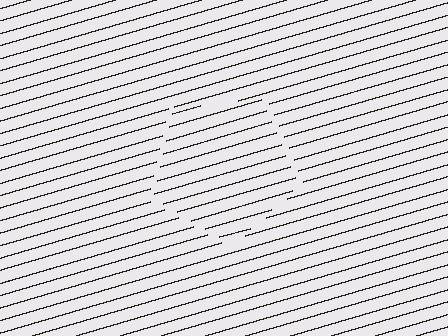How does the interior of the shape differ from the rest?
The interior of the shape contains the same grating, shifted by half a period — the contour is defined by the phase discontinuity where line-ends from the inner and outer gratings abut.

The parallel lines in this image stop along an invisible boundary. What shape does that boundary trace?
An illusory pentagon. The interior of the shape contains the same grating, shifted by half a period — the contour is defined by the phase discontinuity where line-ends from the inner and outer gratings abut.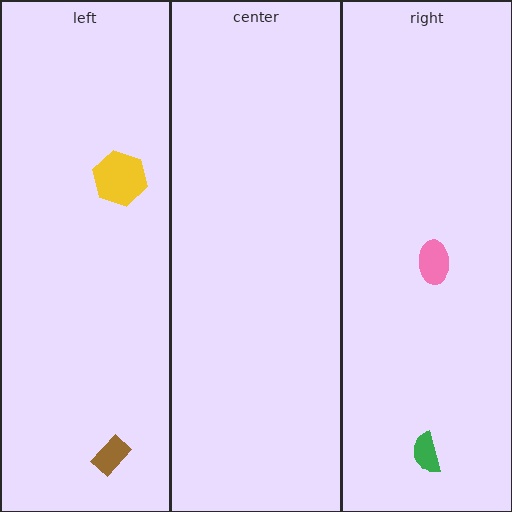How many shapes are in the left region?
2.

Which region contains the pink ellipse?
The right region.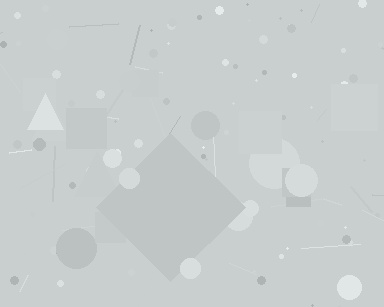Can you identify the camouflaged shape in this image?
The camouflaged shape is a diamond.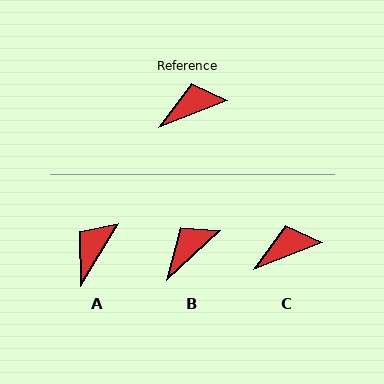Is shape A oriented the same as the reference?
No, it is off by about 37 degrees.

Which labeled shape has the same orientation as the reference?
C.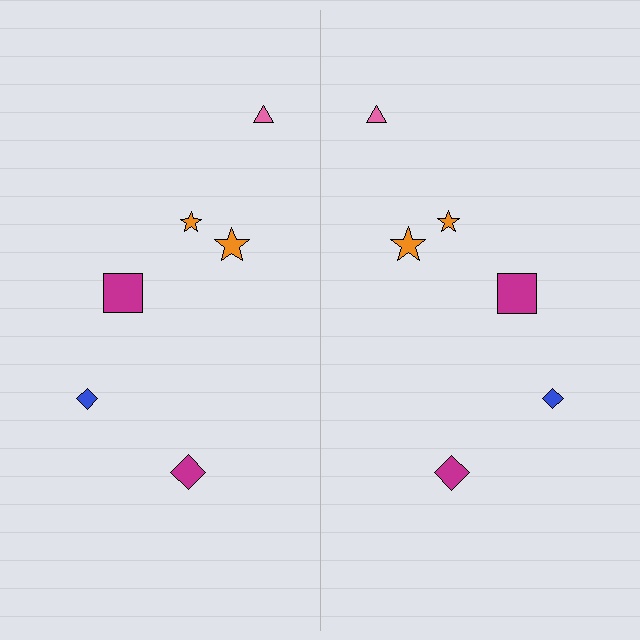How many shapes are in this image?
There are 12 shapes in this image.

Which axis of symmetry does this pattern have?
The pattern has a vertical axis of symmetry running through the center of the image.